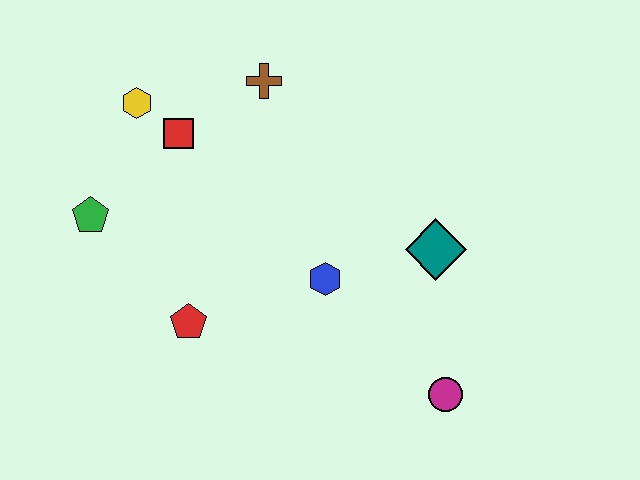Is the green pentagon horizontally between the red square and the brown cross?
No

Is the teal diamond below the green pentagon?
Yes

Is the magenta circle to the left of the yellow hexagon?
No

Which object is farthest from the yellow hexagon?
The magenta circle is farthest from the yellow hexagon.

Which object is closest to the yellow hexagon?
The red square is closest to the yellow hexagon.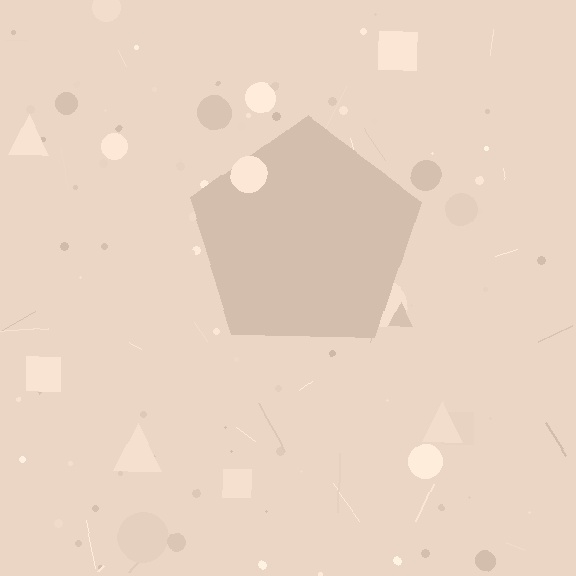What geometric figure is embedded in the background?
A pentagon is embedded in the background.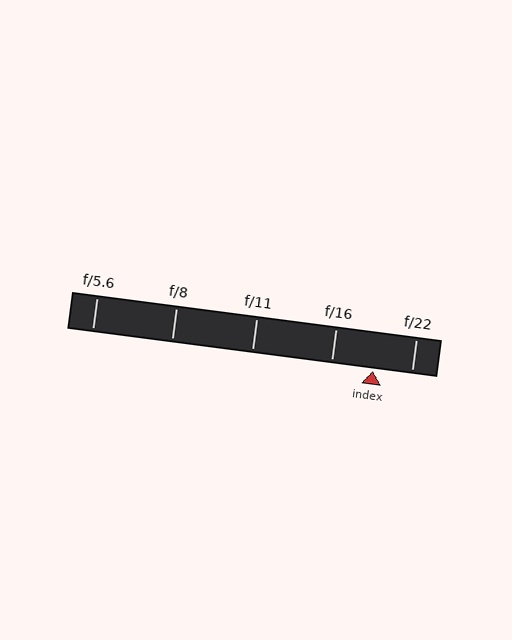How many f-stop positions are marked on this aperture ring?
There are 5 f-stop positions marked.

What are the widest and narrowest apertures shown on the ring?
The widest aperture shown is f/5.6 and the narrowest is f/22.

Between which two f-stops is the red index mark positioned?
The index mark is between f/16 and f/22.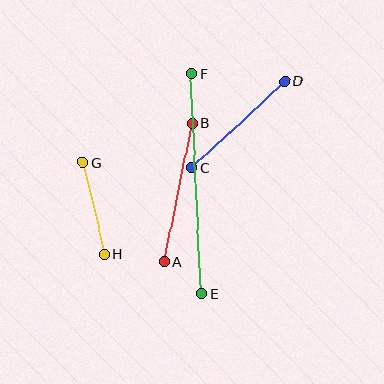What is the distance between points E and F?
The distance is approximately 221 pixels.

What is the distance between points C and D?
The distance is approximately 127 pixels.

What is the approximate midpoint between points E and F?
The midpoint is at approximately (196, 184) pixels.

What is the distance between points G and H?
The distance is approximately 95 pixels.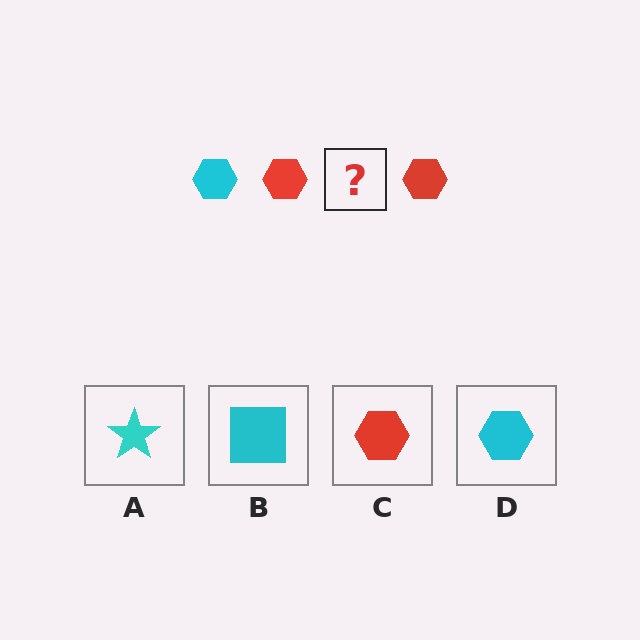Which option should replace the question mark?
Option D.